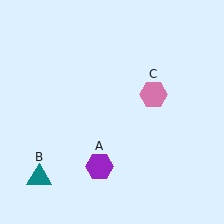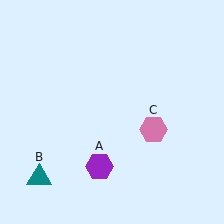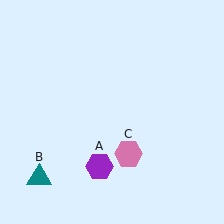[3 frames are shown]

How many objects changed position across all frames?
1 object changed position: pink hexagon (object C).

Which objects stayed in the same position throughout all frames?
Purple hexagon (object A) and teal triangle (object B) remained stationary.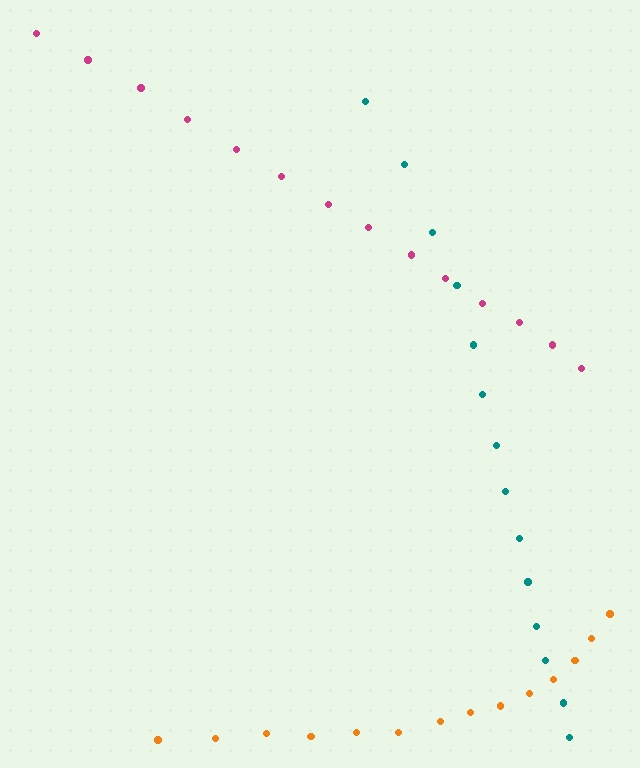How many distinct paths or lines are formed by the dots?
There are 3 distinct paths.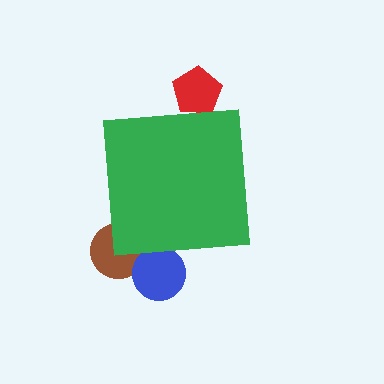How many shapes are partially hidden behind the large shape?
3 shapes are partially hidden.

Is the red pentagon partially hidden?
Yes, the red pentagon is partially hidden behind the green square.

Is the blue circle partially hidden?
Yes, the blue circle is partially hidden behind the green square.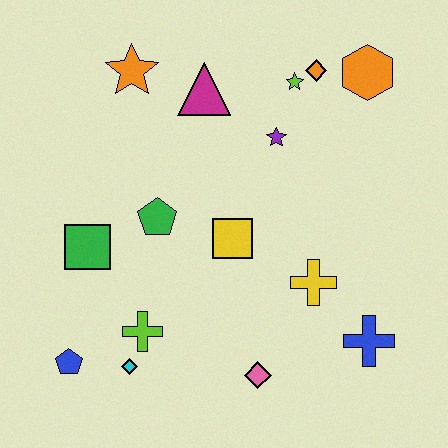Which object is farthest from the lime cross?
The orange hexagon is farthest from the lime cross.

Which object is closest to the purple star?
The lime star is closest to the purple star.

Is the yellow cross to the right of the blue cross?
No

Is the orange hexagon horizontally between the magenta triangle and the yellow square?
No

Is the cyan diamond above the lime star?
No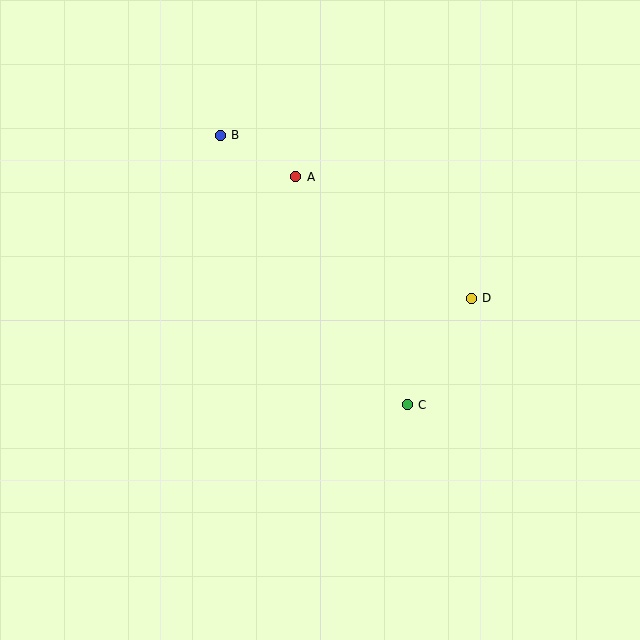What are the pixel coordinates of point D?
Point D is at (471, 298).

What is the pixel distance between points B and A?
The distance between B and A is 86 pixels.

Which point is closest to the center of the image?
Point C at (407, 405) is closest to the center.